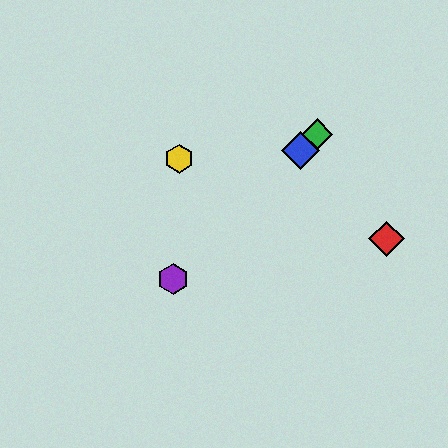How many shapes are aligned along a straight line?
3 shapes (the blue diamond, the green diamond, the purple hexagon) are aligned along a straight line.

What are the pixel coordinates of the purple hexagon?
The purple hexagon is at (173, 279).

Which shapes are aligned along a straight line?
The blue diamond, the green diamond, the purple hexagon are aligned along a straight line.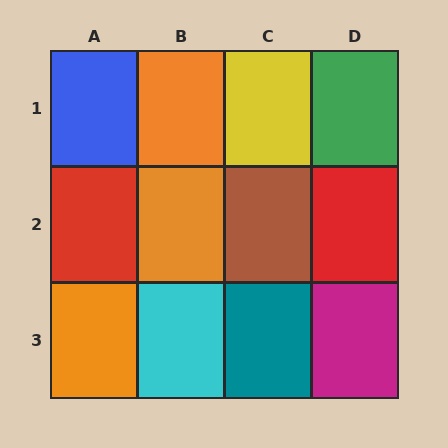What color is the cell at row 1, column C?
Yellow.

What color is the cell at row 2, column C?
Brown.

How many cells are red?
2 cells are red.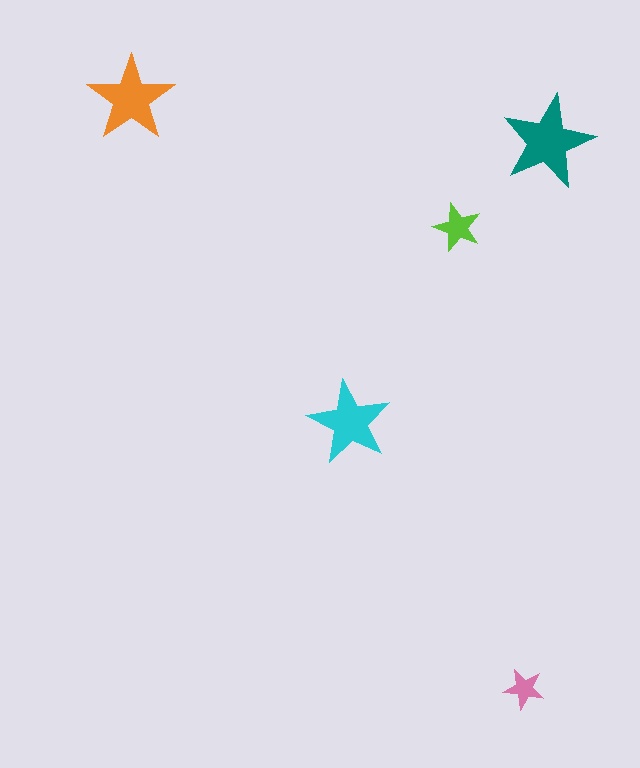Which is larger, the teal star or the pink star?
The teal one.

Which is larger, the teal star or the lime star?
The teal one.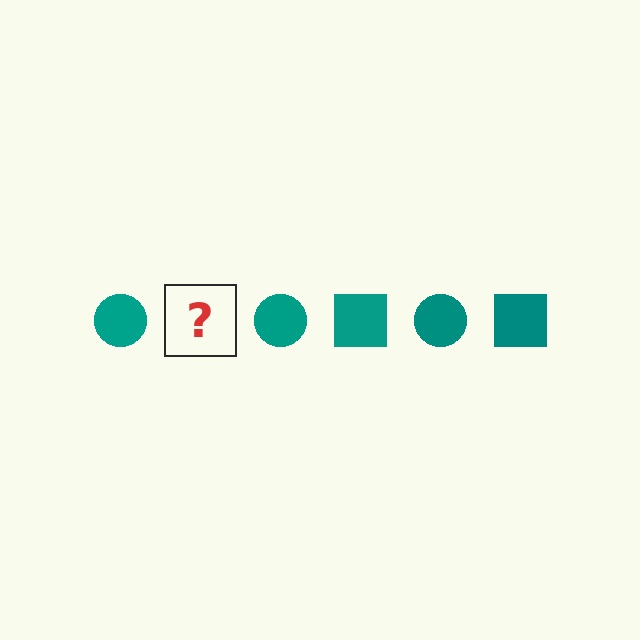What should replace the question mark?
The question mark should be replaced with a teal square.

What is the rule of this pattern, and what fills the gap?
The rule is that the pattern cycles through circle, square shapes in teal. The gap should be filled with a teal square.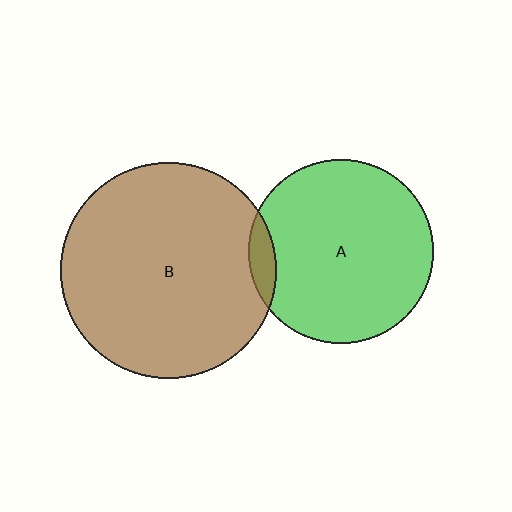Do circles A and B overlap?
Yes.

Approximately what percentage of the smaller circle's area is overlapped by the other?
Approximately 5%.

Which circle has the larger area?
Circle B (brown).